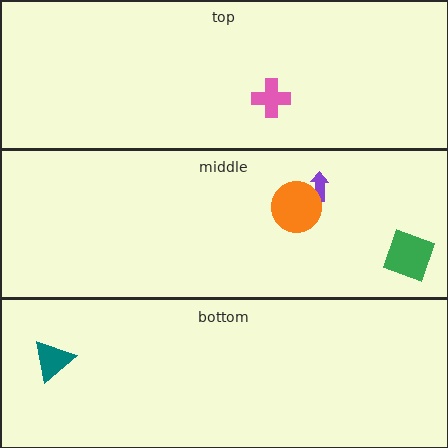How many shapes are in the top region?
1.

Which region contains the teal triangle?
The bottom region.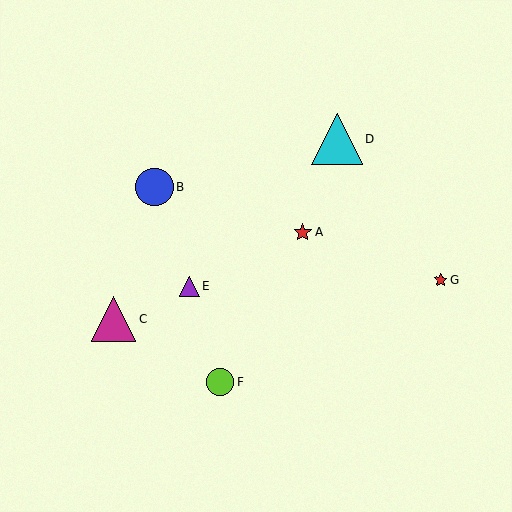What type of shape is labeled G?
Shape G is a red star.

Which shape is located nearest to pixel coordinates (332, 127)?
The cyan triangle (labeled D) at (337, 139) is nearest to that location.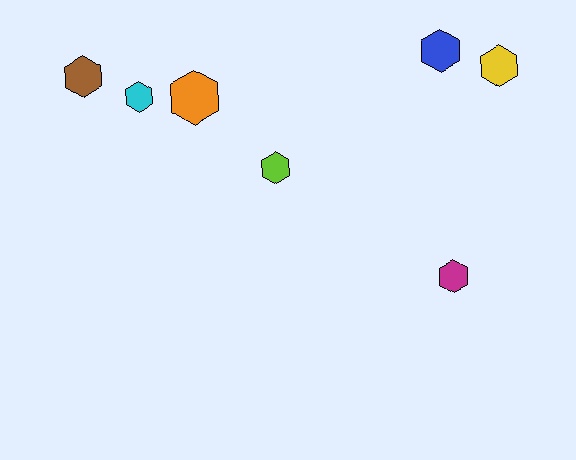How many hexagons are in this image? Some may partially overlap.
There are 7 hexagons.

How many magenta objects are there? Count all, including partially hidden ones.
There is 1 magenta object.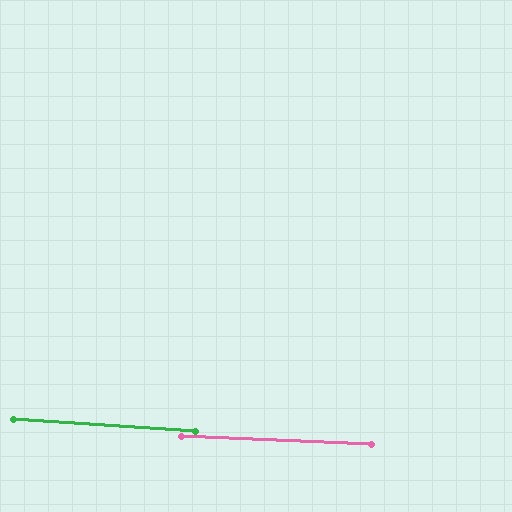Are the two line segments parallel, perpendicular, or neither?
Parallel — their directions differ by only 1.3°.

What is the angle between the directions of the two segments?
Approximately 1 degree.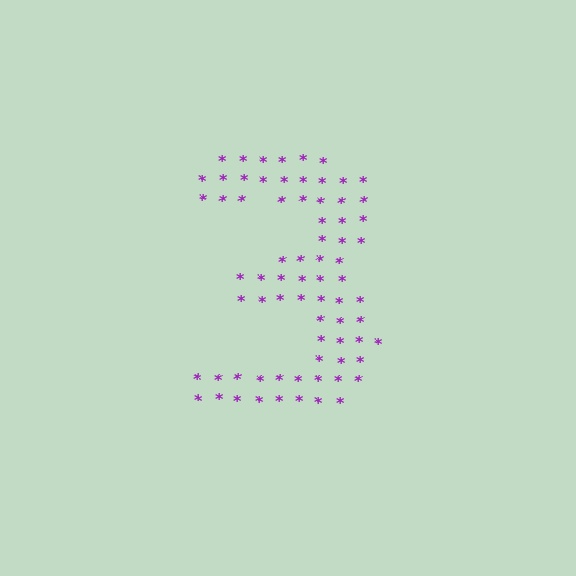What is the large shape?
The large shape is the digit 3.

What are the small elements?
The small elements are asterisks.